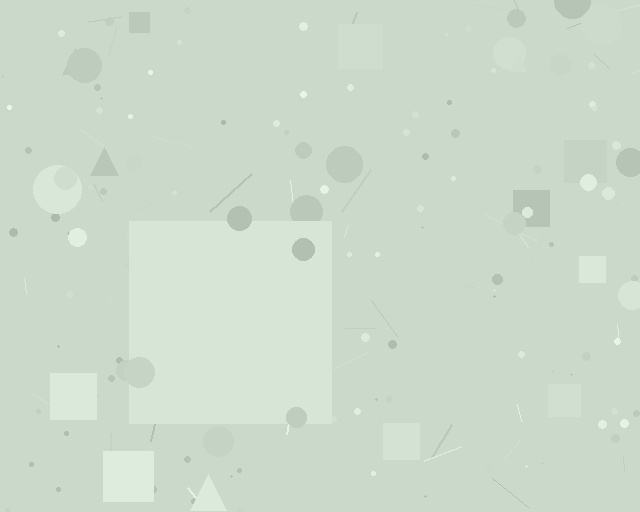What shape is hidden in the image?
A square is hidden in the image.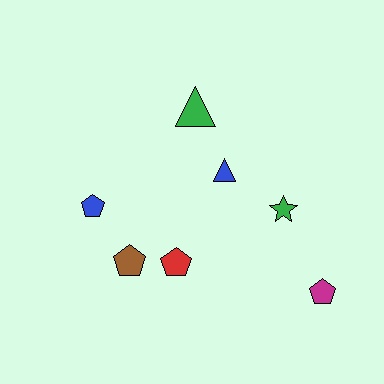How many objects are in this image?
There are 7 objects.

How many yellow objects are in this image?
There are no yellow objects.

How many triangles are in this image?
There are 2 triangles.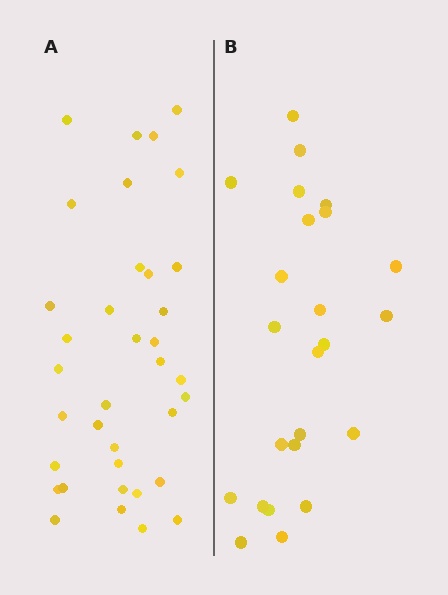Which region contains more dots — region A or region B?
Region A (the left region) has more dots.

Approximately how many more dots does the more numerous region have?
Region A has roughly 12 or so more dots than region B.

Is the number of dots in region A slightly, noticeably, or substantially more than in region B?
Region A has substantially more. The ratio is roughly 1.5 to 1.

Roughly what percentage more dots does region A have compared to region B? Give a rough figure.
About 50% more.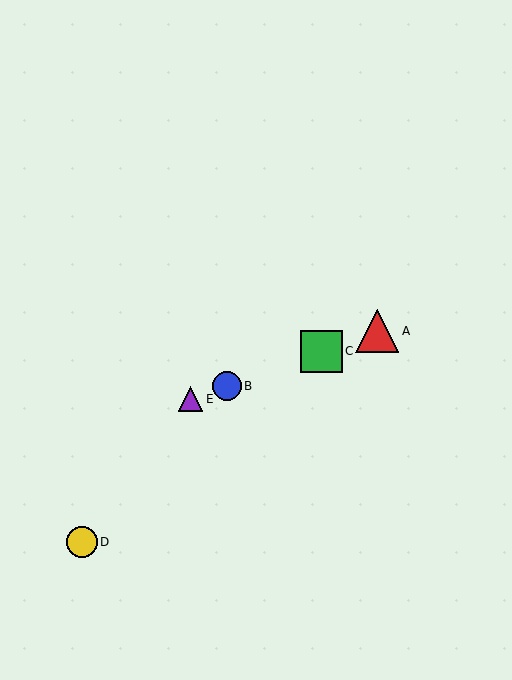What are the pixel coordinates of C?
Object C is at (322, 351).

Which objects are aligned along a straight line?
Objects A, B, C, E are aligned along a straight line.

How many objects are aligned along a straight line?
4 objects (A, B, C, E) are aligned along a straight line.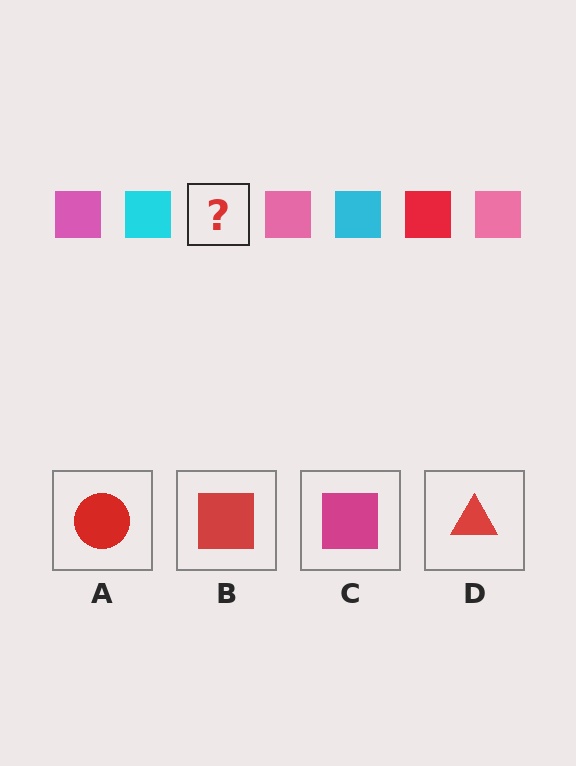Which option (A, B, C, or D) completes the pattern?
B.